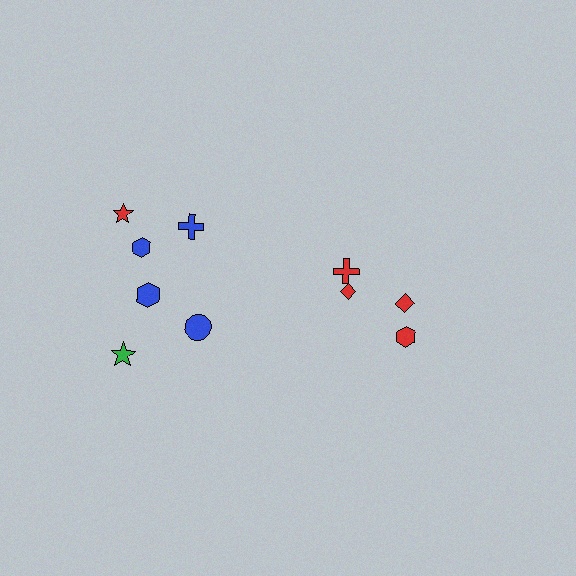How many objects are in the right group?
There are 4 objects.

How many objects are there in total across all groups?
There are 10 objects.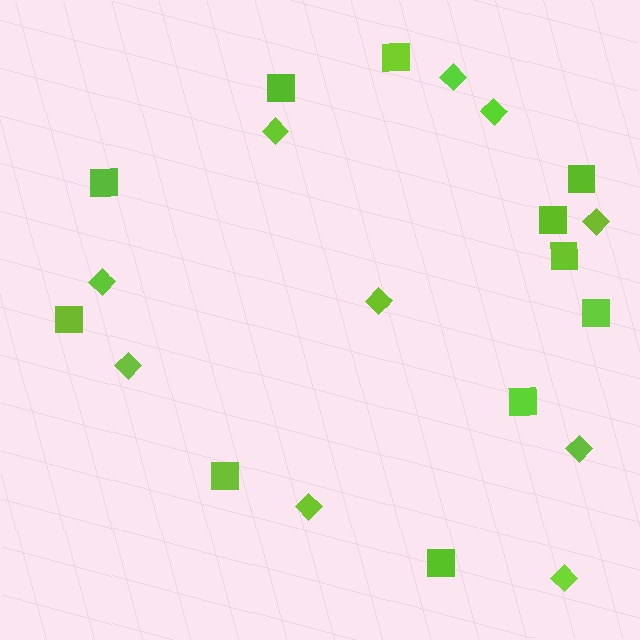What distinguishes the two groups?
There are 2 groups: one group of diamonds (10) and one group of squares (11).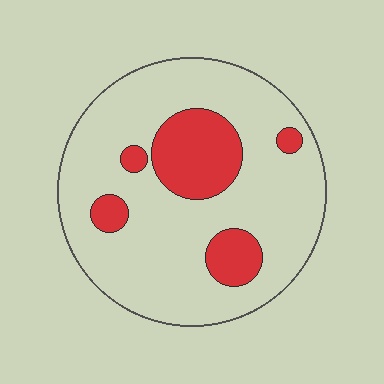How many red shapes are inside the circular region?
5.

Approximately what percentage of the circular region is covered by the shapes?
Approximately 20%.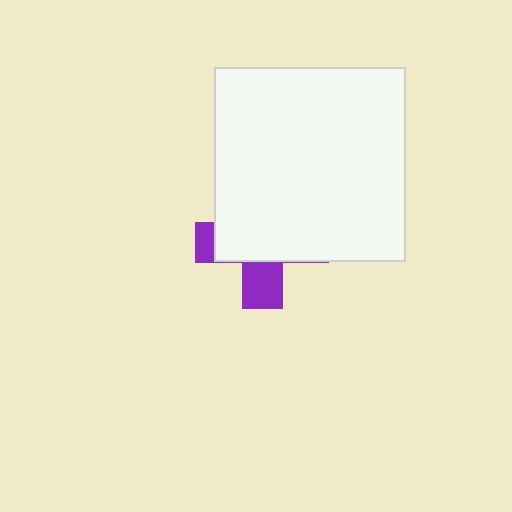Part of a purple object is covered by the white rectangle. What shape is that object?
It is a cross.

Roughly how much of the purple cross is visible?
A small part of it is visible (roughly 31%).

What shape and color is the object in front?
The object in front is a white rectangle.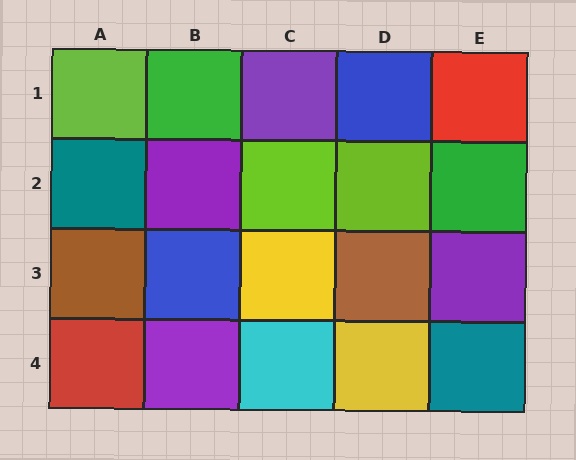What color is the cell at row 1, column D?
Blue.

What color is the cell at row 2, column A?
Teal.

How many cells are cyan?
1 cell is cyan.